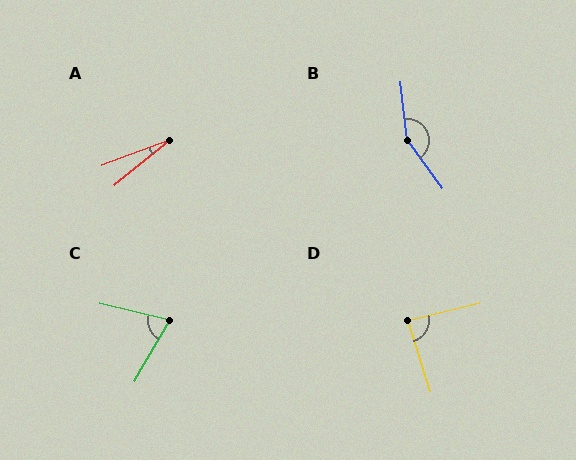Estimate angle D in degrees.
Approximately 86 degrees.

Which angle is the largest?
B, at approximately 150 degrees.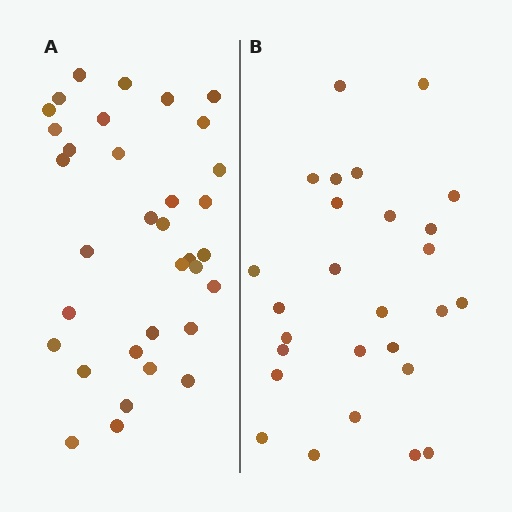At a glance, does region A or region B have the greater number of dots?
Region A (the left region) has more dots.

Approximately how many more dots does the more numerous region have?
Region A has roughly 8 or so more dots than region B.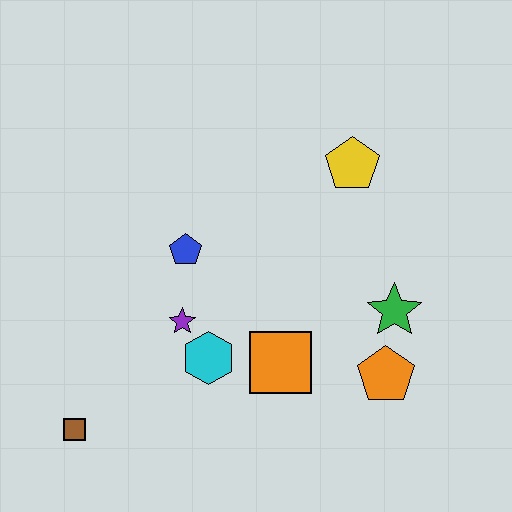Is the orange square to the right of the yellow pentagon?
No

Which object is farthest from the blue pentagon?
The orange pentagon is farthest from the blue pentagon.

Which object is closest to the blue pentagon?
The purple star is closest to the blue pentagon.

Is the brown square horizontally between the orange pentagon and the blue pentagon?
No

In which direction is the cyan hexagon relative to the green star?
The cyan hexagon is to the left of the green star.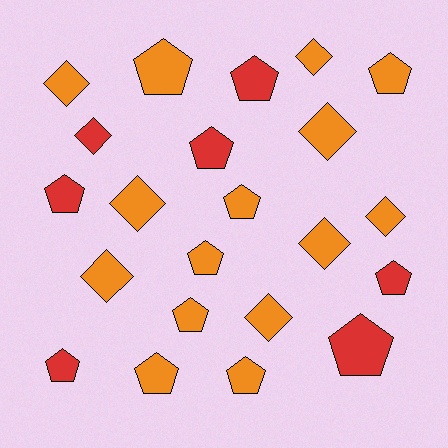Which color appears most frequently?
Orange, with 15 objects.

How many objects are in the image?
There are 22 objects.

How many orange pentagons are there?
There are 7 orange pentagons.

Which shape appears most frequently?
Pentagon, with 13 objects.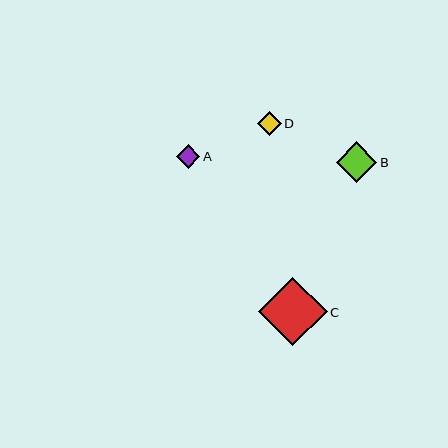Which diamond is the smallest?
Diamond A is the smallest with a size of approximately 24 pixels.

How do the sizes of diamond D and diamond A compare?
Diamond D and diamond A are approximately the same size.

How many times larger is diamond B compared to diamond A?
Diamond B is approximately 1.7 times the size of diamond A.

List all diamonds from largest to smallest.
From largest to smallest: C, B, D, A.